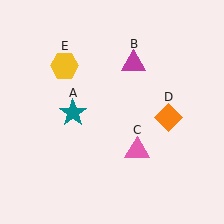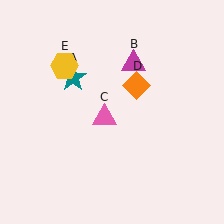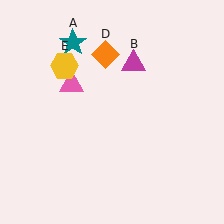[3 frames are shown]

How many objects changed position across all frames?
3 objects changed position: teal star (object A), pink triangle (object C), orange diamond (object D).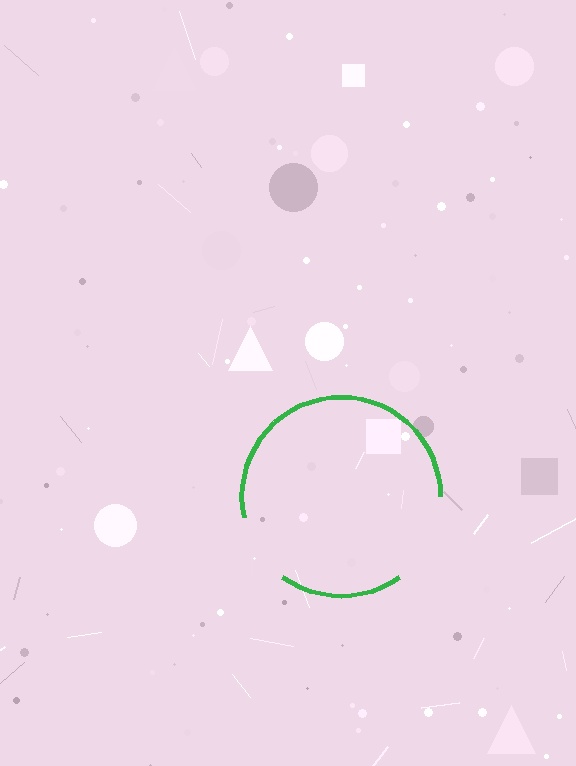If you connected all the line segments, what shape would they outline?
They would outline a circle.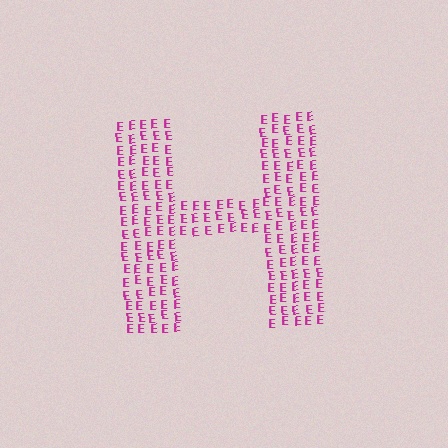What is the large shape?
The large shape is the letter H.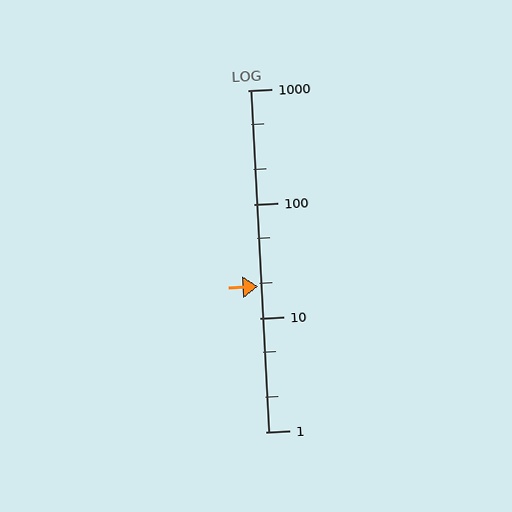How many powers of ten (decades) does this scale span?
The scale spans 3 decades, from 1 to 1000.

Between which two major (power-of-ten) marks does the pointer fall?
The pointer is between 10 and 100.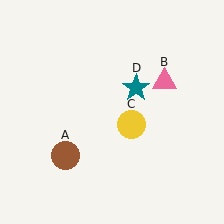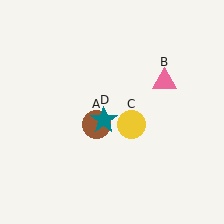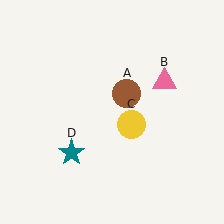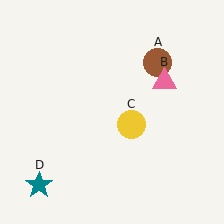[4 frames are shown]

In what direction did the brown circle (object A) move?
The brown circle (object A) moved up and to the right.